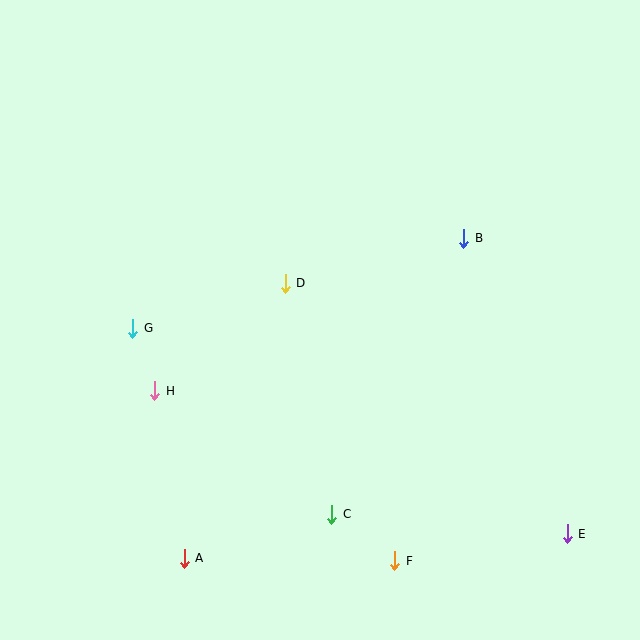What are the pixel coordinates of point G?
Point G is at (133, 328).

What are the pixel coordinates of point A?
Point A is at (184, 558).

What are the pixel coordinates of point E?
Point E is at (567, 534).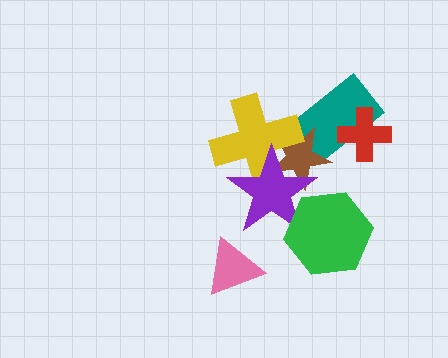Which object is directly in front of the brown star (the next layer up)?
The yellow cross is directly in front of the brown star.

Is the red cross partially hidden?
No, no other shape covers it.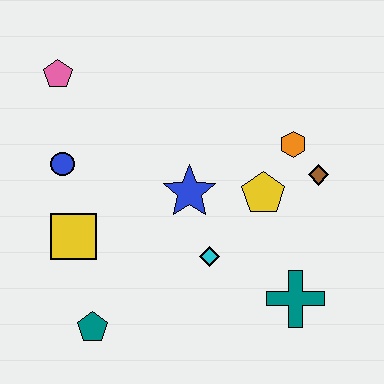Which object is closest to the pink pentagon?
The blue circle is closest to the pink pentagon.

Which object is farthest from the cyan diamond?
The pink pentagon is farthest from the cyan diamond.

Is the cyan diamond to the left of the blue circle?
No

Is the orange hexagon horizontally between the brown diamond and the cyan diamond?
Yes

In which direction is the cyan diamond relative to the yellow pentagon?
The cyan diamond is below the yellow pentagon.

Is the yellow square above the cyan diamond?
Yes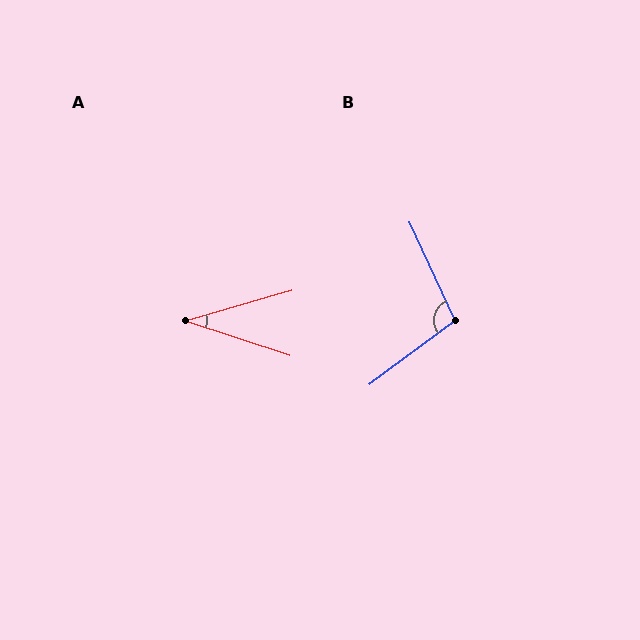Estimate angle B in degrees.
Approximately 102 degrees.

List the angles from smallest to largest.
A (35°), B (102°).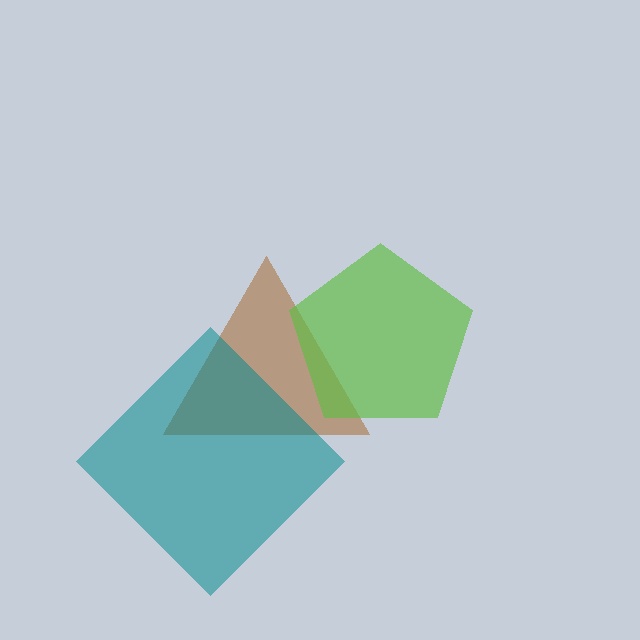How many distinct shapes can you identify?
There are 3 distinct shapes: a brown triangle, a lime pentagon, a teal diamond.